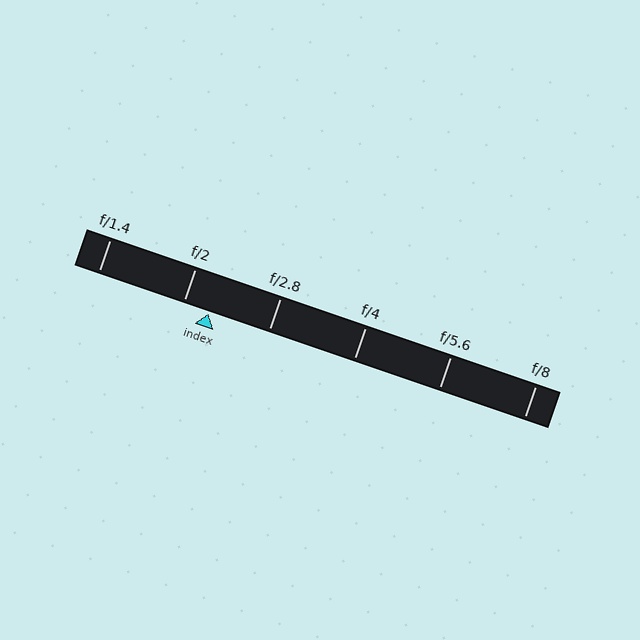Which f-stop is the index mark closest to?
The index mark is closest to f/2.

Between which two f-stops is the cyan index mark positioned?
The index mark is between f/2 and f/2.8.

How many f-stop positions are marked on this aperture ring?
There are 6 f-stop positions marked.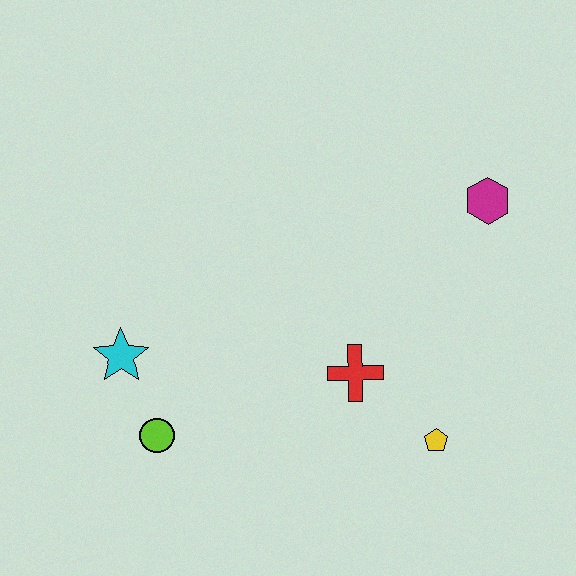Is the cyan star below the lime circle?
No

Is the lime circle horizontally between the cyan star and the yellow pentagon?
Yes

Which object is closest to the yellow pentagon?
The red cross is closest to the yellow pentagon.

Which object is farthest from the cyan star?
The magenta hexagon is farthest from the cyan star.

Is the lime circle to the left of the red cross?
Yes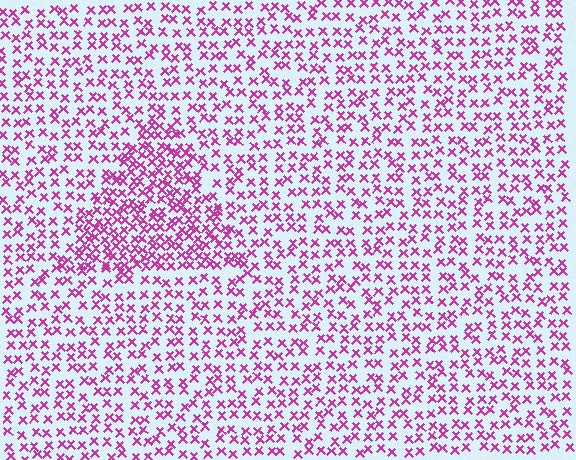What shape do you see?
I see a triangle.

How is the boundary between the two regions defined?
The boundary is defined by a change in element density (approximately 1.8x ratio). All elements are the same color, size, and shape.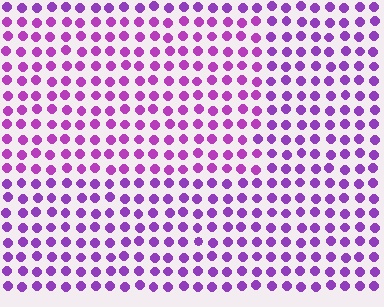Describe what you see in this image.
The image is filled with small purple elements in a uniform arrangement. A rectangle-shaped region is visible where the elements are tinted to a slightly different hue, forming a subtle color boundary.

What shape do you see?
I see a rectangle.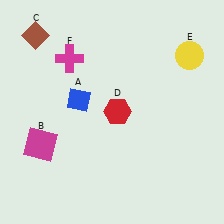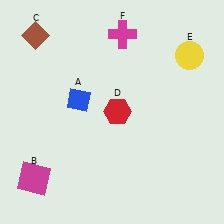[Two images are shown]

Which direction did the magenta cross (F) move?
The magenta cross (F) moved right.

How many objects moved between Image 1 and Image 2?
2 objects moved between the two images.